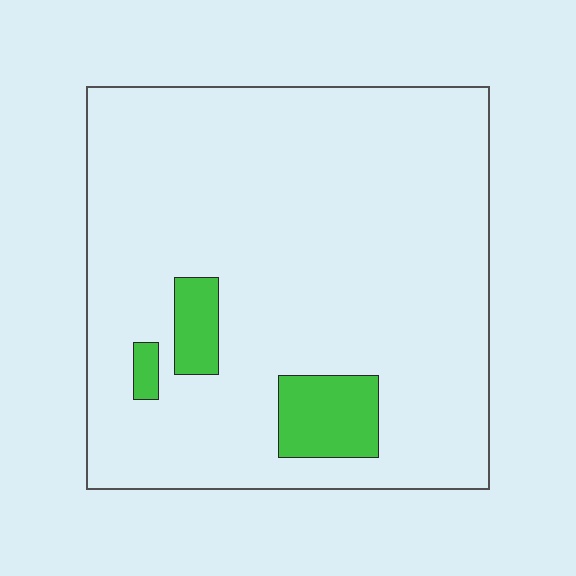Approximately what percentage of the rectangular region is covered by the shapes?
Approximately 10%.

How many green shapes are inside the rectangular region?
3.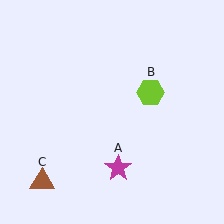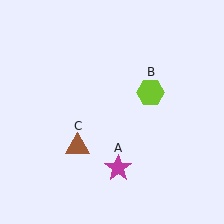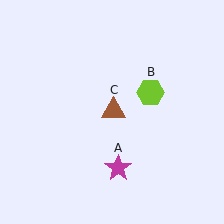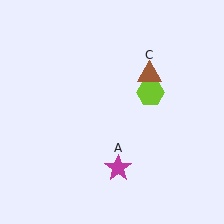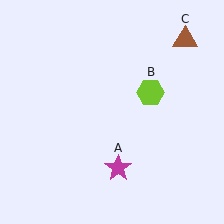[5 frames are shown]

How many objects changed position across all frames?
1 object changed position: brown triangle (object C).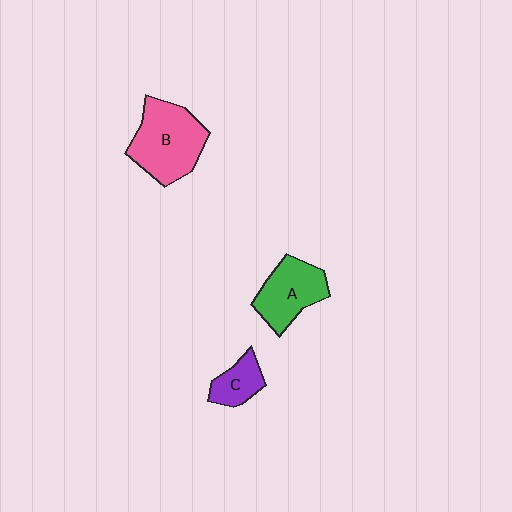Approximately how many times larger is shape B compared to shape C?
Approximately 2.4 times.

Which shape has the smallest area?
Shape C (purple).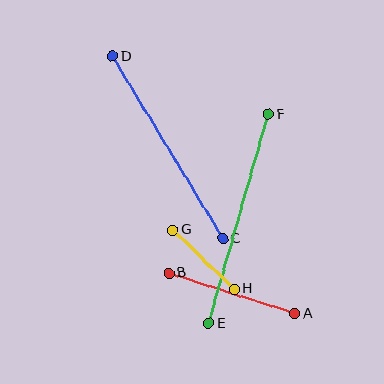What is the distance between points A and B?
The distance is approximately 132 pixels.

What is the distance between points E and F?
The distance is approximately 217 pixels.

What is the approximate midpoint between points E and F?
The midpoint is at approximately (239, 219) pixels.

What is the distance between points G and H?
The distance is approximately 85 pixels.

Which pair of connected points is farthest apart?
Points E and F are farthest apart.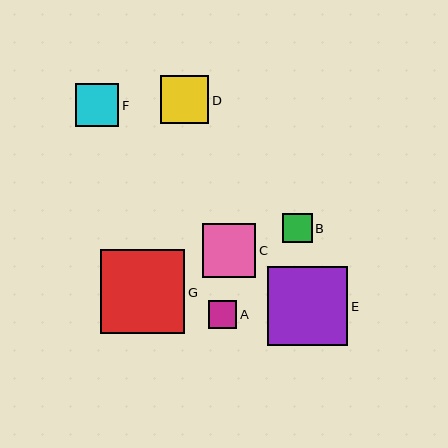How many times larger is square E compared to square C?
Square E is approximately 1.5 times the size of square C.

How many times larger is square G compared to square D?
Square G is approximately 1.7 times the size of square D.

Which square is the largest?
Square G is the largest with a size of approximately 84 pixels.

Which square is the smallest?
Square A is the smallest with a size of approximately 28 pixels.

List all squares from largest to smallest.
From largest to smallest: G, E, C, D, F, B, A.